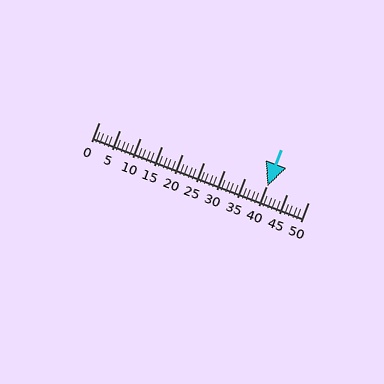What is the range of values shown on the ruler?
The ruler shows values from 0 to 50.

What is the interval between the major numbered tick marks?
The major tick marks are spaced 5 units apart.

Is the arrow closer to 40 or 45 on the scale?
The arrow is closer to 40.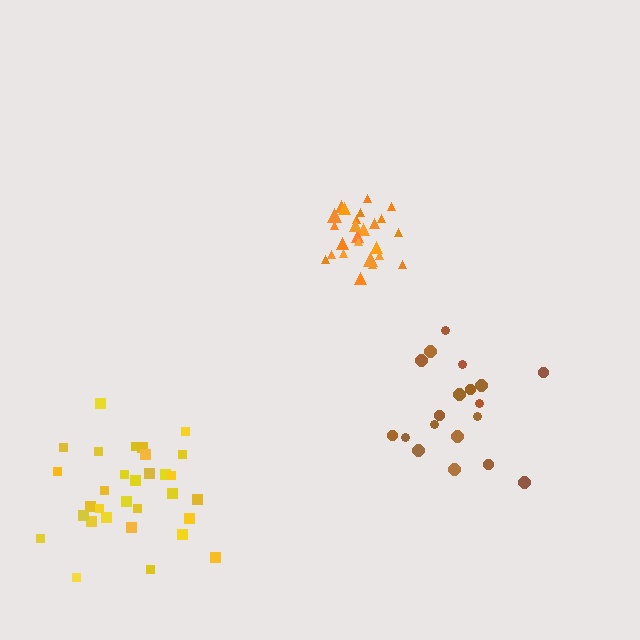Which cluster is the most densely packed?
Orange.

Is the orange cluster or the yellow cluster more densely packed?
Orange.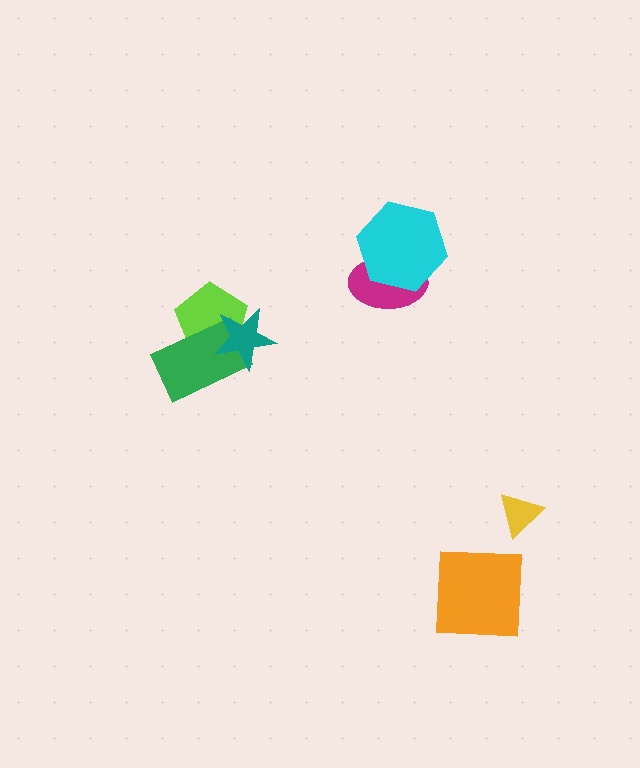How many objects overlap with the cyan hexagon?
1 object overlaps with the cyan hexagon.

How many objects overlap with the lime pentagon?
2 objects overlap with the lime pentagon.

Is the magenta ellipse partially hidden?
Yes, it is partially covered by another shape.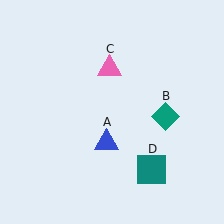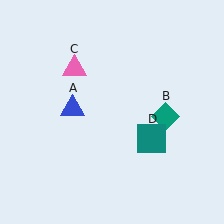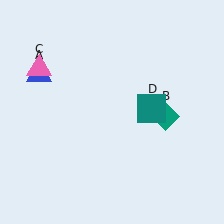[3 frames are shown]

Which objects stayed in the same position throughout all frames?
Teal diamond (object B) remained stationary.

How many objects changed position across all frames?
3 objects changed position: blue triangle (object A), pink triangle (object C), teal square (object D).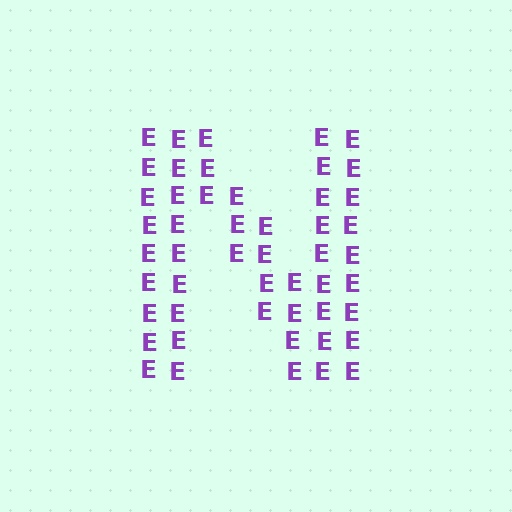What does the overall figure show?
The overall figure shows the letter N.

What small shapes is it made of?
It is made of small letter E's.